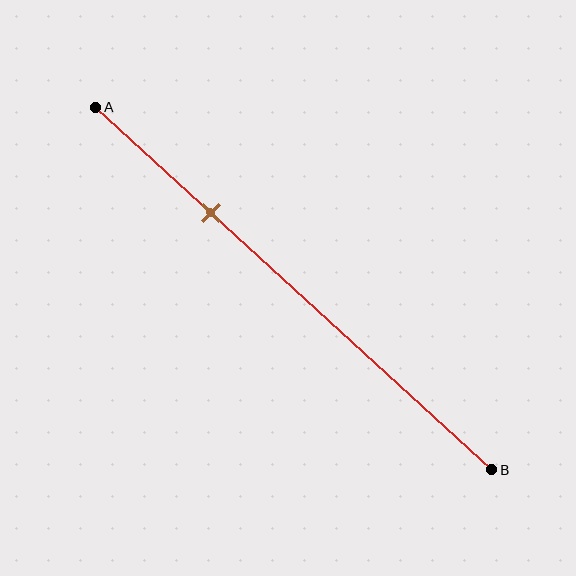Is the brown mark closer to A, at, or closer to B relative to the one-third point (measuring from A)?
The brown mark is closer to point A than the one-third point of segment AB.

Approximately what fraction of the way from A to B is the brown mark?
The brown mark is approximately 30% of the way from A to B.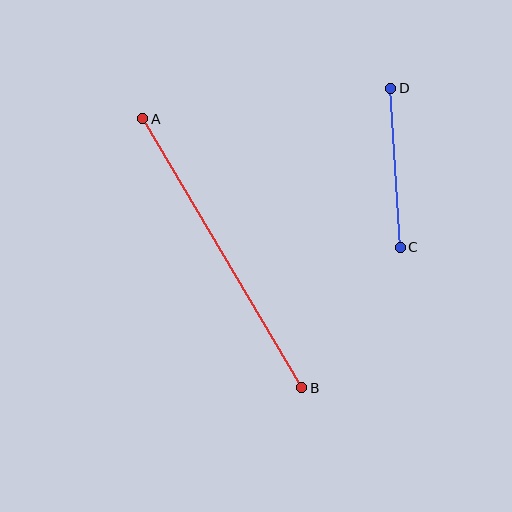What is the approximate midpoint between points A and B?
The midpoint is at approximately (222, 253) pixels.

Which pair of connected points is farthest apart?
Points A and B are farthest apart.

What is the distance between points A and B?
The distance is approximately 312 pixels.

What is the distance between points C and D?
The distance is approximately 159 pixels.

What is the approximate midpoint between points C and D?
The midpoint is at approximately (396, 168) pixels.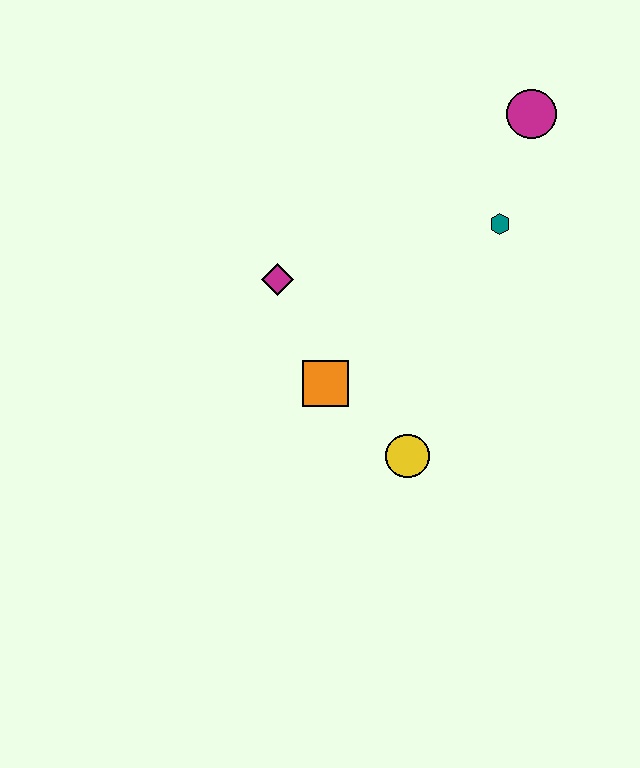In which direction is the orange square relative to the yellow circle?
The orange square is to the left of the yellow circle.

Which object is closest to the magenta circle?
The teal hexagon is closest to the magenta circle.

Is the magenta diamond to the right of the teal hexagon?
No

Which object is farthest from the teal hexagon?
The yellow circle is farthest from the teal hexagon.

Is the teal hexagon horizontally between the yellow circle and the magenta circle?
Yes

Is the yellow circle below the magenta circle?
Yes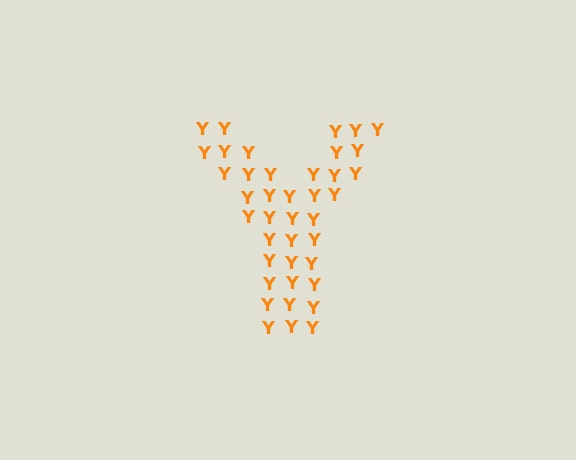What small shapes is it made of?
It is made of small letter Y's.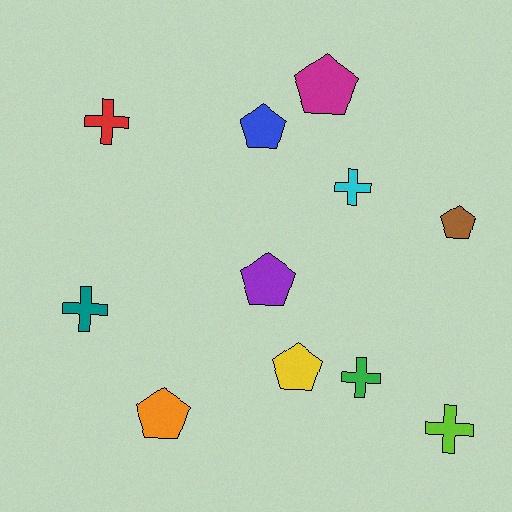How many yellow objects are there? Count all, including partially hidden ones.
There is 1 yellow object.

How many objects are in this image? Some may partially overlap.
There are 11 objects.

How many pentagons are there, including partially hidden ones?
There are 6 pentagons.